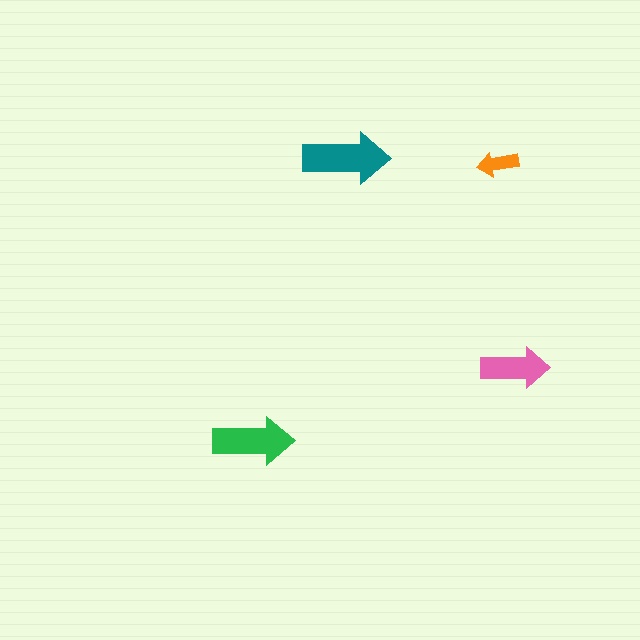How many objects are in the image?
There are 4 objects in the image.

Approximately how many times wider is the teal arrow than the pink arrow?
About 1.5 times wider.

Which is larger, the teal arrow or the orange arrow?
The teal one.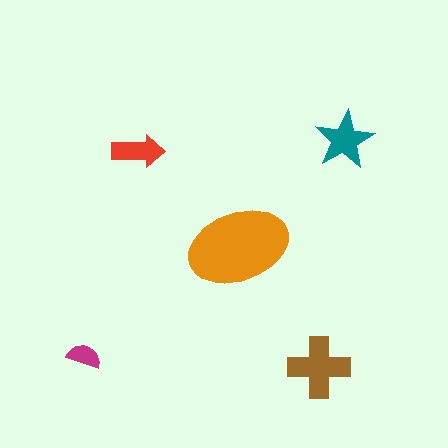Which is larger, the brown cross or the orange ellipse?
The orange ellipse.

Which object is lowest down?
The brown cross is bottommost.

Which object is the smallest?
The magenta semicircle.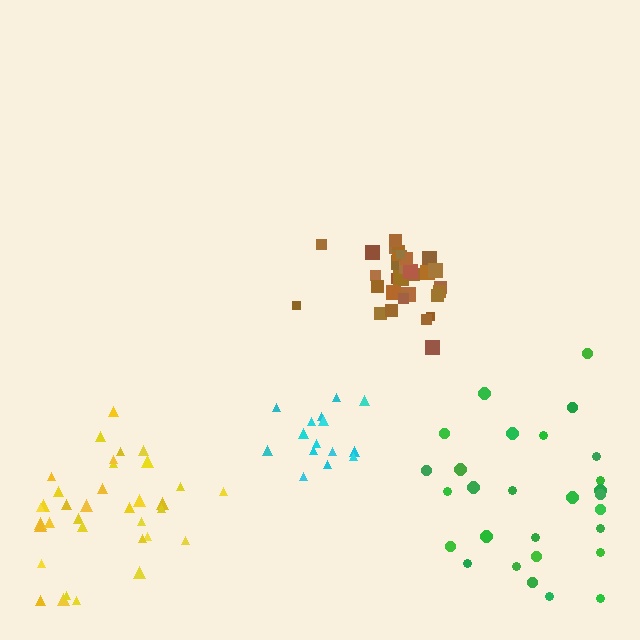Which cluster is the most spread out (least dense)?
Green.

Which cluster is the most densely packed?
Brown.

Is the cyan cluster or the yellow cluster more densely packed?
Cyan.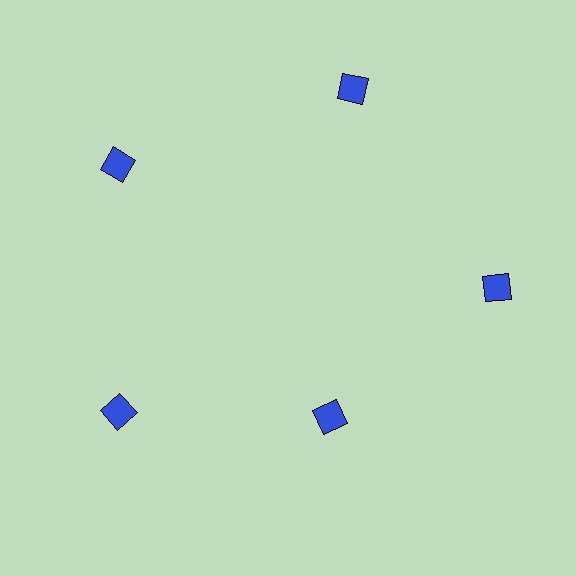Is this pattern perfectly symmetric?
No. The 5 blue diamonds are arranged in a ring, but one element near the 5 o'clock position is pulled inward toward the center, breaking the 5-fold rotational symmetry.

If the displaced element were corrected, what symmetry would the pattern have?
It would have 5-fold rotational symmetry — the pattern would map onto itself every 72 degrees.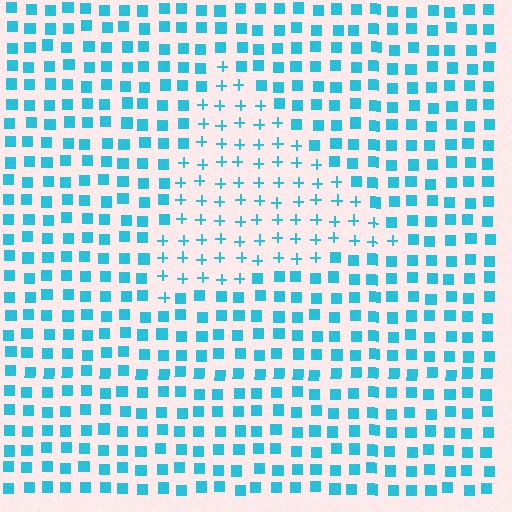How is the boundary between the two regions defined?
The boundary is defined by a change in element shape: plus signs inside vs. squares outside. All elements share the same color and spacing.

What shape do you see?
I see a triangle.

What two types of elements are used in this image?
The image uses plus signs inside the triangle region and squares outside it.